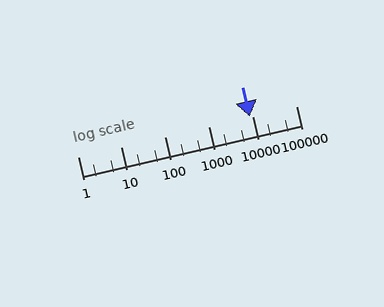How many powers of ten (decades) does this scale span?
The scale spans 5 decades, from 1 to 100000.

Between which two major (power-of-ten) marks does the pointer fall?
The pointer is between 1000 and 10000.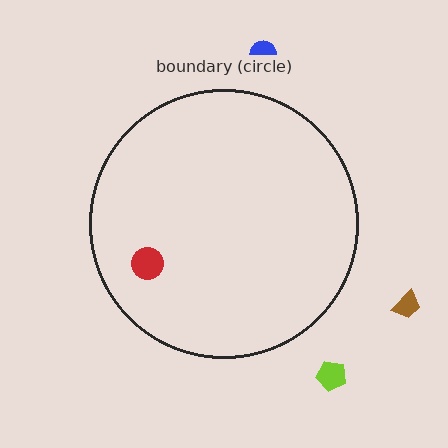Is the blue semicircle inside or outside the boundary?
Outside.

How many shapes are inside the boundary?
1 inside, 3 outside.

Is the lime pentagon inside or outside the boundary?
Outside.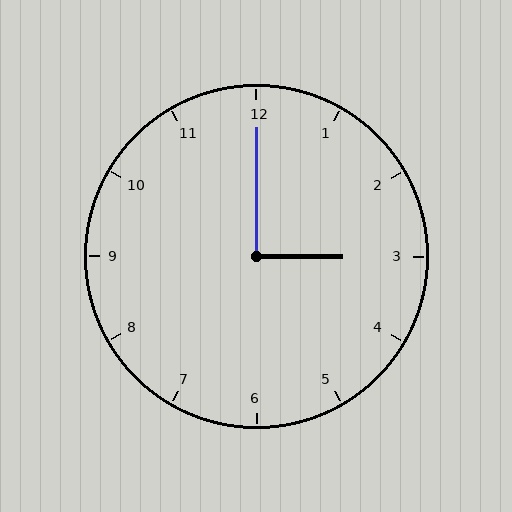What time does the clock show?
3:00.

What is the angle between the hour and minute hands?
Approximately 90 degrees.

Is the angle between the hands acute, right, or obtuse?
It is right.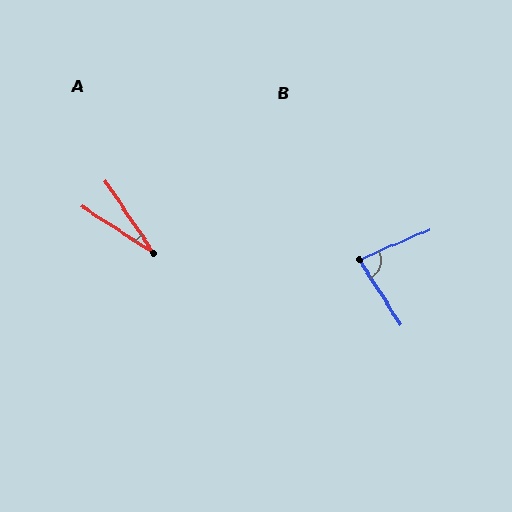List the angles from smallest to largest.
A (23°), B (81°).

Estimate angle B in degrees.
Approximately 81 degrees.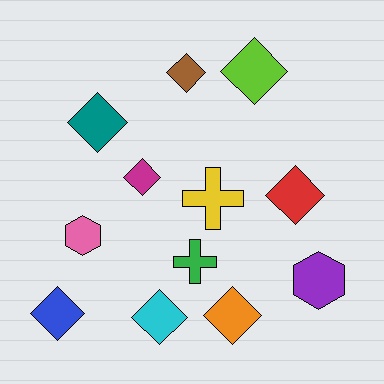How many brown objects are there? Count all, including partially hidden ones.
There is 1 brown object.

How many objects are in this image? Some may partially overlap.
There are 12 objects.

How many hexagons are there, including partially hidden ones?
There are 2 hexagons.